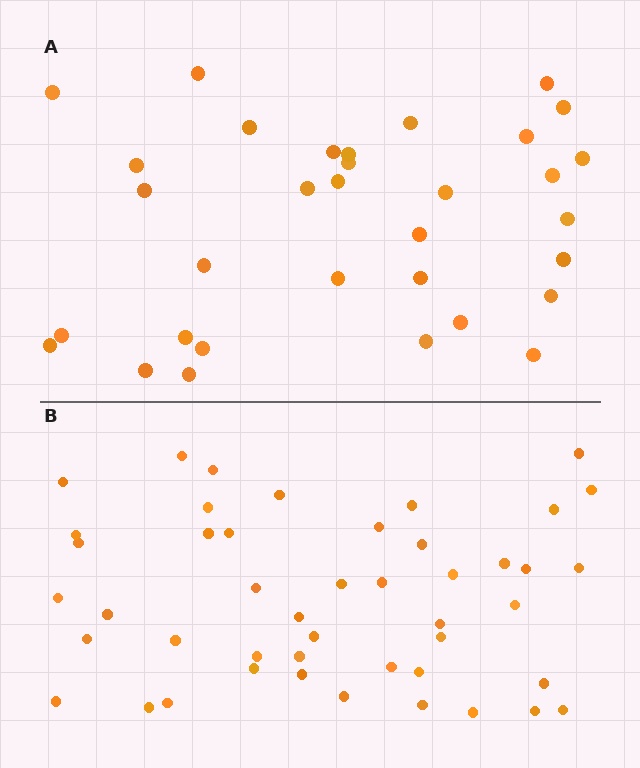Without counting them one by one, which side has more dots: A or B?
Region B (the bottom region) has more dots.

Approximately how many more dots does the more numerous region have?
Region B has approximately 15 more dots than region A.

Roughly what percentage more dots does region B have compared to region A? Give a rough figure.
About 40% more.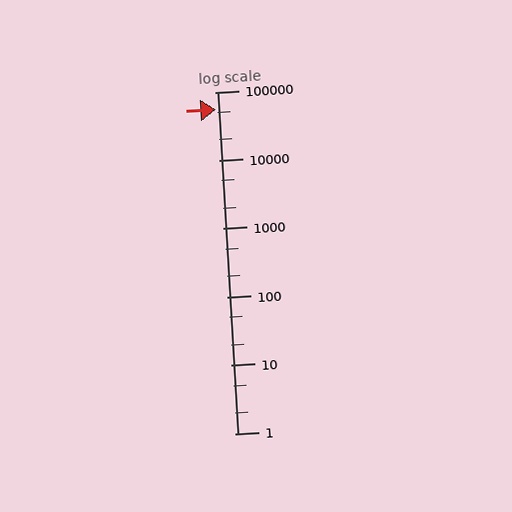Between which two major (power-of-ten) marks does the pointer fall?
The pointer is between 10000 and 100000.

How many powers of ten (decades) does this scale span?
The scale spans 5 decades, from 1 to 100000.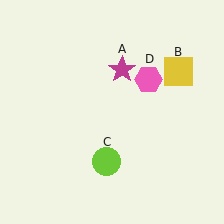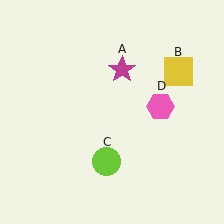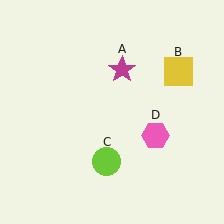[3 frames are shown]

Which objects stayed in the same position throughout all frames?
Magenta star (object A) and yellow square (object B) and lime circle (object C) remained stationary.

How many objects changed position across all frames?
1 object changed position: pink hexagon (object D).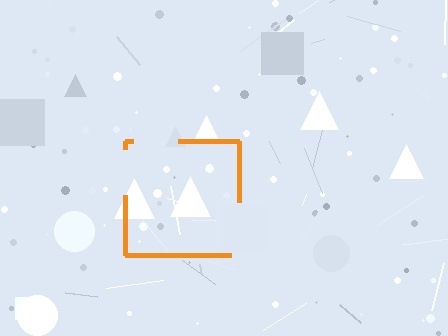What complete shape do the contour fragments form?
The contour fragments form a square.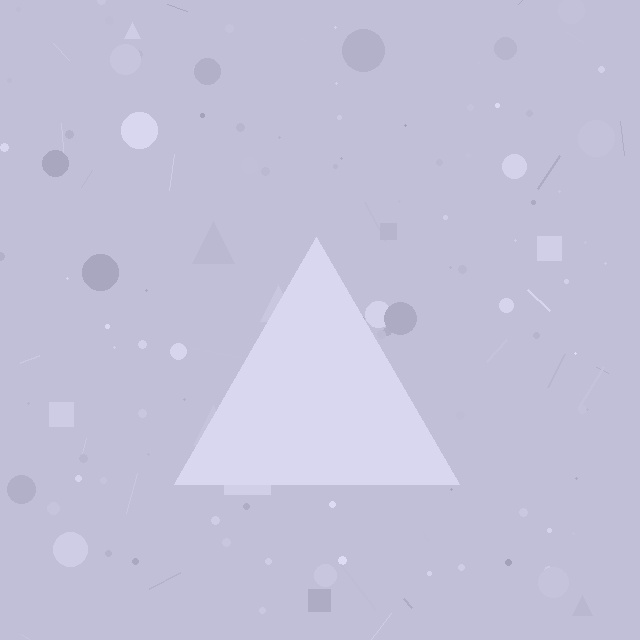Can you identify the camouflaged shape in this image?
The camouflaged shape is a triangle.